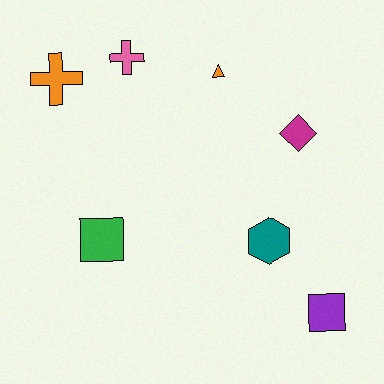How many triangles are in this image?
There is 1 triangle.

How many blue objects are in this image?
There are no blue objects.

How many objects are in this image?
There are 7 objects.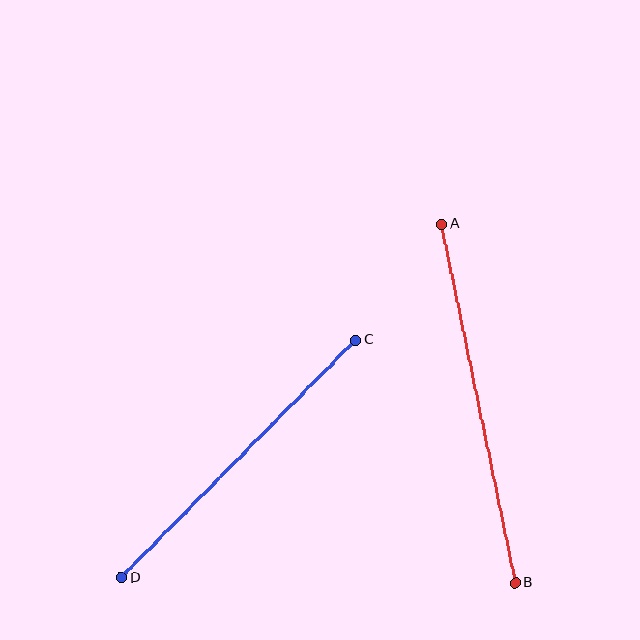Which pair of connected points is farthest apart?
Points A and B are farthest apart.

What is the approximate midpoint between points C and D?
The midpoint is at approximately (238, 459) pixels.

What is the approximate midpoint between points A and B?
The midpoint is at approximately (478, 403) pixels.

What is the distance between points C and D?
The distance is approximately 334 pixels.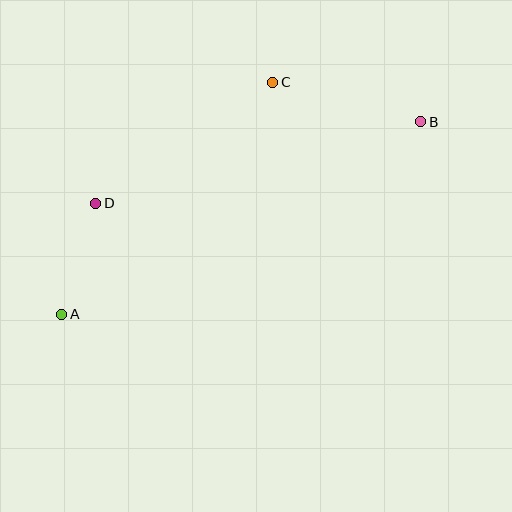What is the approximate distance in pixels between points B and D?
The distance between B and D is approximately 335 pixels.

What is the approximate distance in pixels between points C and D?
The distance between C and D is approximately 214 pixels.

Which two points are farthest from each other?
Points A and B are farthest from each other.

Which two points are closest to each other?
Points A and D are closest to each other.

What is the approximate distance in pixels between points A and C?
The distance between A and C is approximately 313 pixels.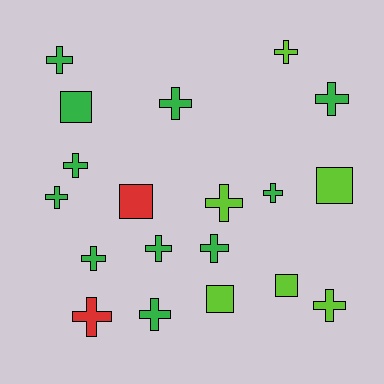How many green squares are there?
There is 1 green square.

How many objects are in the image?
There are 19 objects.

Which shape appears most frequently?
Cross, with 14 objects.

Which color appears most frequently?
Green, with 11 objects.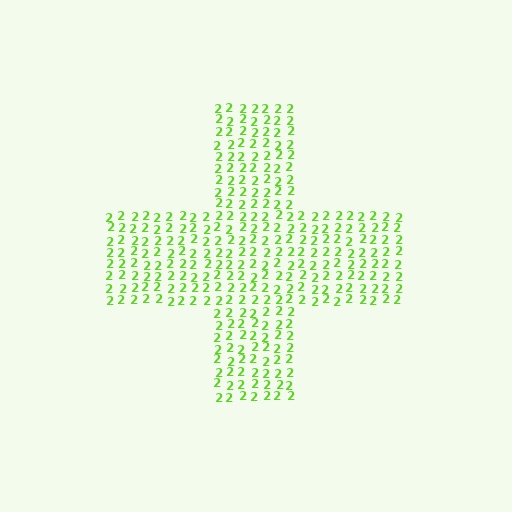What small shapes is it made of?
It is made of small digit 2's.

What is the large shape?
The large shape is a cross.